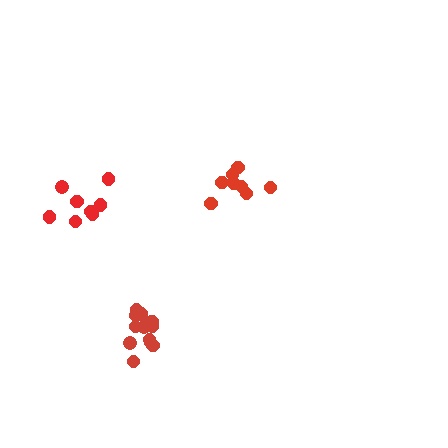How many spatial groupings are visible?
There are 3 spatial groupings.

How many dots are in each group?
Group 1: 8 dots, Group 2: 8 dots, Group 3: 12 dots (28 total).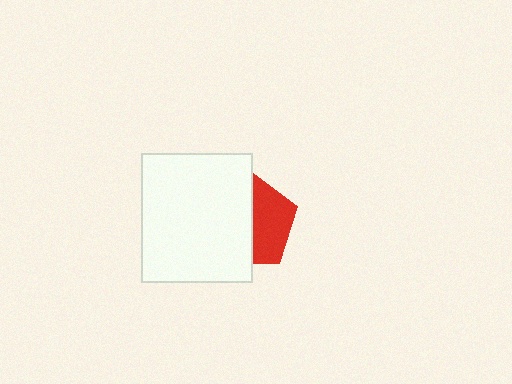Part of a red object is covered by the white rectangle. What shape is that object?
It is a pentagon.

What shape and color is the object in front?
The object in front is a white rectangle.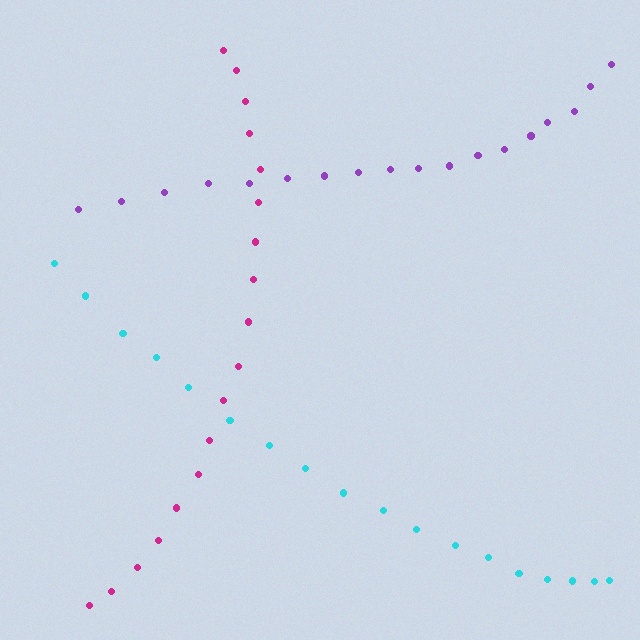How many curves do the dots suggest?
There are 3 distinct paths.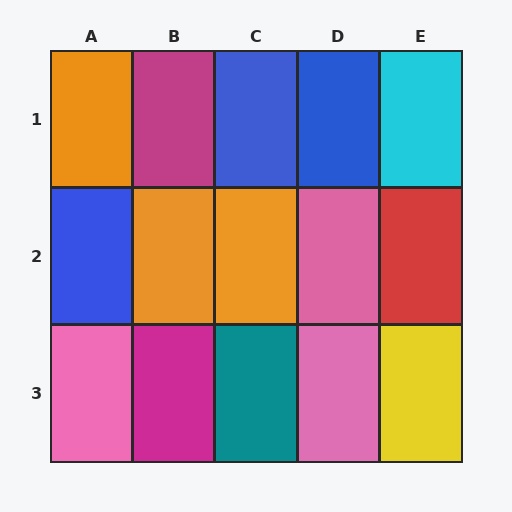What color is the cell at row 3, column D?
Pink.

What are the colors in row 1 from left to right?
Orange, magenta, blue, blue, cyan.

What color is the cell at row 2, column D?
Pink.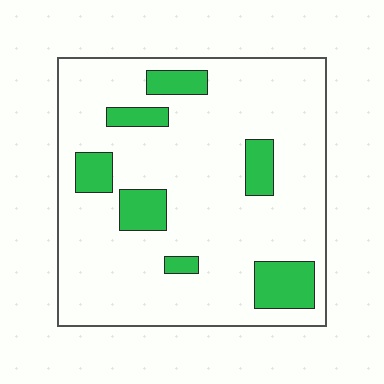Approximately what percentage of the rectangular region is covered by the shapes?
Approximately 15%.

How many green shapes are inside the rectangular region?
7.